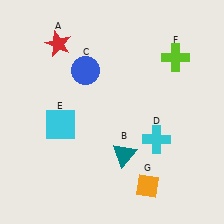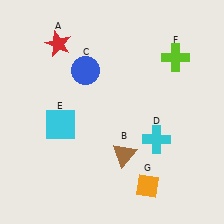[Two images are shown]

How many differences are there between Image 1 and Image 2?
There is 1 difference between the two images.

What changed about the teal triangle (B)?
In Image 1, B is teal. In Image 2, it changed to brown.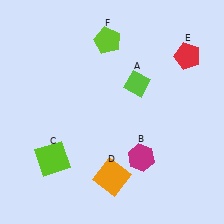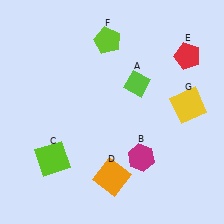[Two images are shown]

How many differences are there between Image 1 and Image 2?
There is 1 difference between the two images.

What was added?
A yellow square (G) was added in Image 2.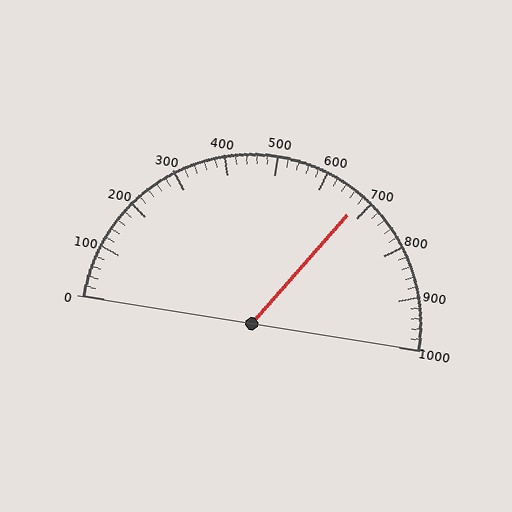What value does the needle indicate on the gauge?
The needle indicates approximately 680.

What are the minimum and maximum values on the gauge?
The gauge ranges from 0 to 1000.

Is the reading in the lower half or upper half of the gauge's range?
The reading is in the upper half of the range (0 to 1000).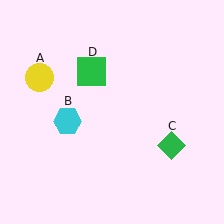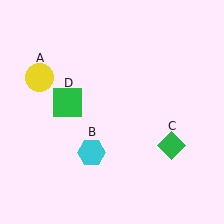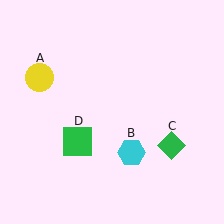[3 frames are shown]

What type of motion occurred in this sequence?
The cyan hexagon (object B), green square (object D) rotated counterclockwise around the center of the scene.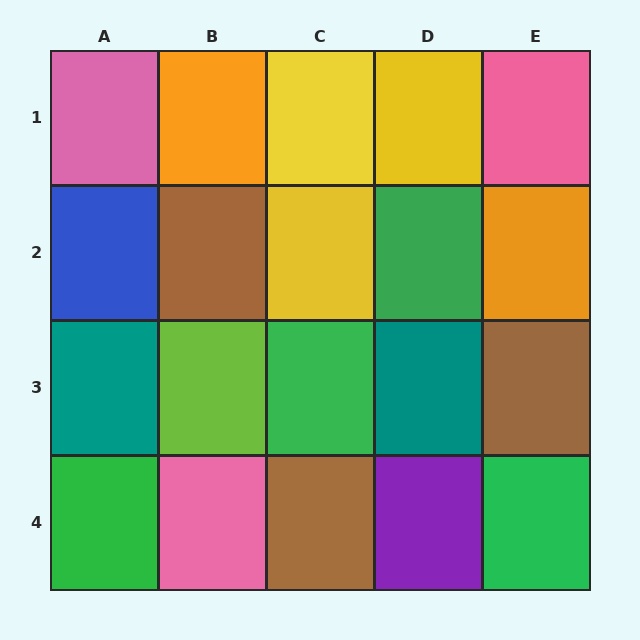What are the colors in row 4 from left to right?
Green, pink, brown, purple, green.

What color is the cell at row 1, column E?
Pink.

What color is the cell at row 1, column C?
Yellow.